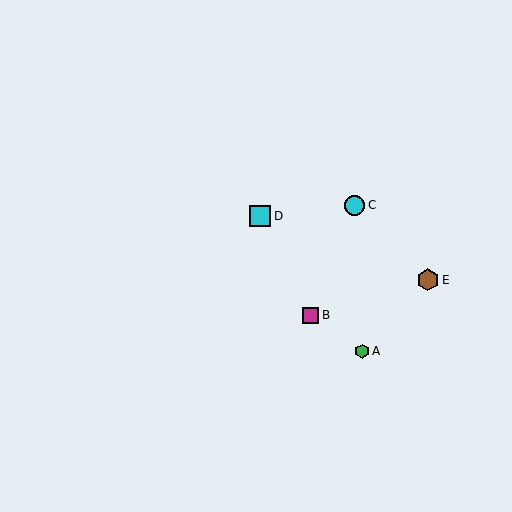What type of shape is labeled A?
Shape A is a green hexagon.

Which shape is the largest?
The brown hexagon (labeled E) is the largest.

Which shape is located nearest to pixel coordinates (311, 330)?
The magenta square (labeled B) at (311, 315) is nearest to that location.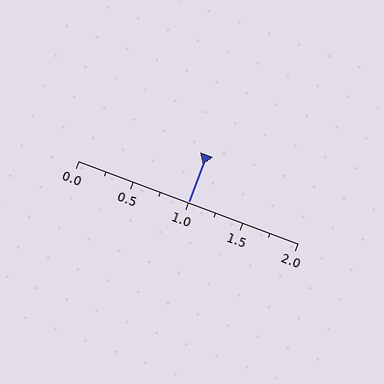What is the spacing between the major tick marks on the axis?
The major ticks are spaced 0.5 apart.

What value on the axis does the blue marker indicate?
The marker indicates approximately 1.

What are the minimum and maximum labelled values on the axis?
The axis runs from 0.0 to 2.0.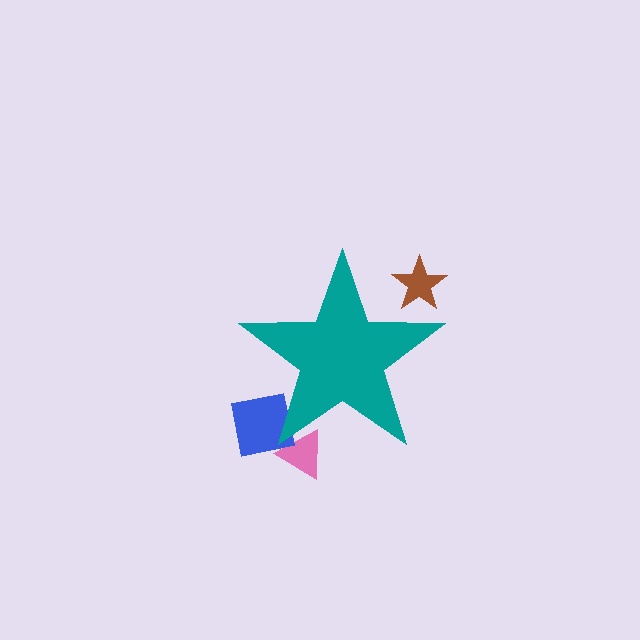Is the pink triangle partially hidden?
Yes, the pink triangle is partially hidden behind the teal star.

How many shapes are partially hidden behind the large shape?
3 shapes are partially hidden.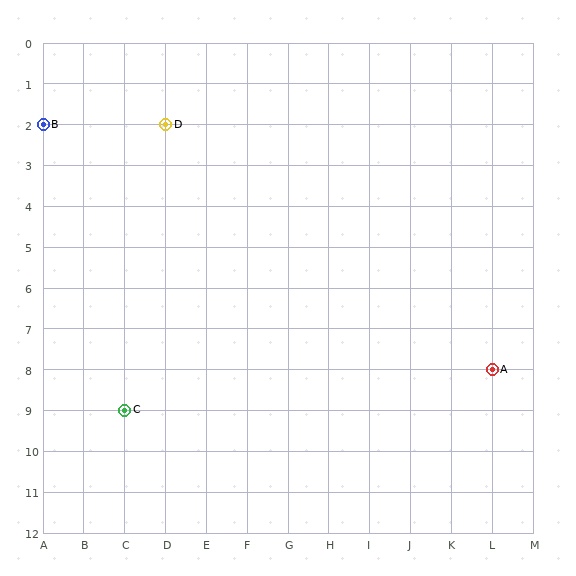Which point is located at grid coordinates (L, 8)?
Point A is at (L, 8).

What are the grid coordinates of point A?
Point A is at grid coordinates (L, 8).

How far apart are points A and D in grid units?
Points A and D are 8 columns and 6 rows apart (about 10.0 grid units diagonally).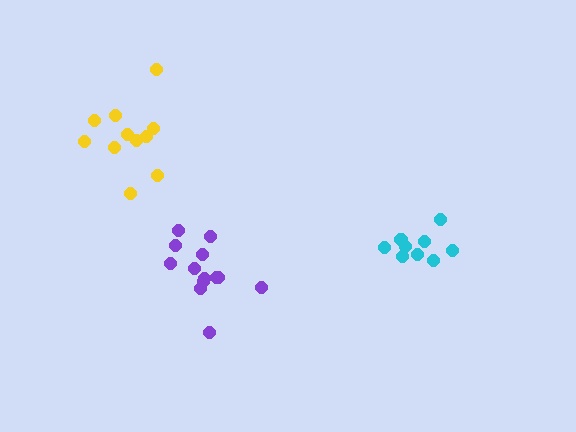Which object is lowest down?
The purple cluster is bottommost.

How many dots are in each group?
Group 1: 11 dots, Group 2: 13 dots, Group 3: 9 dots (33 total).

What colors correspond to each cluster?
The clusters are colored: yellow, purple, cyan.